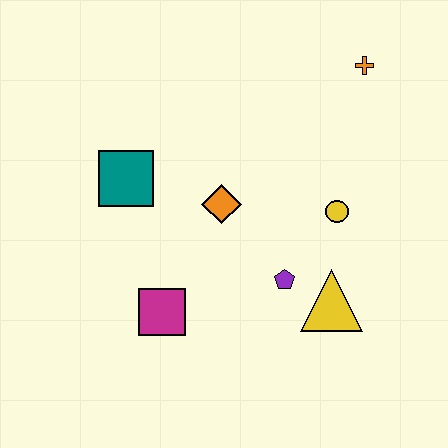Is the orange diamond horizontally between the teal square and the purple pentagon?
Yes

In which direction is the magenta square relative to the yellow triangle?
The magenta square is to the left of the yellow triangle.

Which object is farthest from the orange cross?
The magenta square is farthest from the orange cross.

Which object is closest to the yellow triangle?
The purple pentagon is closest to the yellow triangle.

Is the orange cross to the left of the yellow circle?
No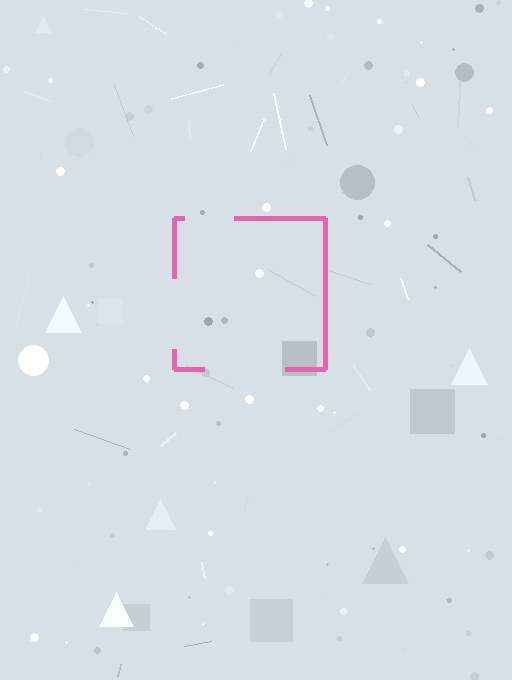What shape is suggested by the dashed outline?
The dashed outline suggests a square.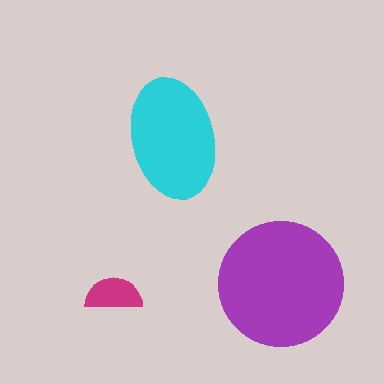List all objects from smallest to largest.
The magenta semicircle, the cyan ellipse, the purple circle.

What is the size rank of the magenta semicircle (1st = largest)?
3rd.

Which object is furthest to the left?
The magenta semicircle is leftmost.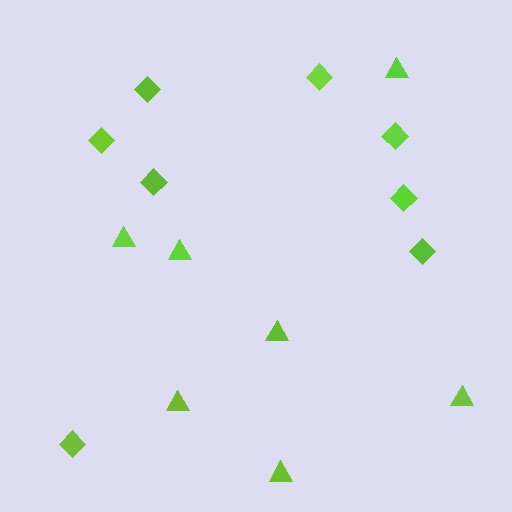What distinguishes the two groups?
There are 2 groups: one group of diamonds (8) and one group of triangles (7).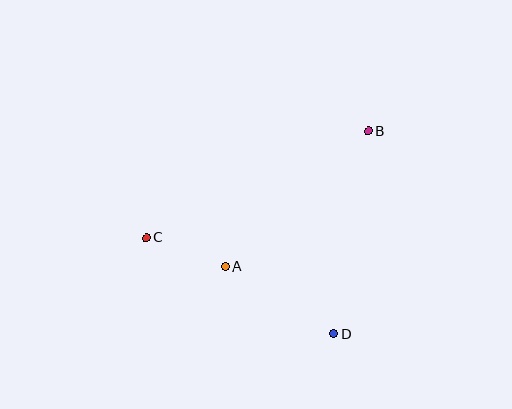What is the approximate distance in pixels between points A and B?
The distance between A and B is approximately 197 pixels.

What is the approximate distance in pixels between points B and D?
The distance between B and D is approximately 206 pixels.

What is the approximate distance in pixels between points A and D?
The distance between A and D is approximately 128 pixels.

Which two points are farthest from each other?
Points B and C are farthest from each other.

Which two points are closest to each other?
Points A and C are closest to each other.